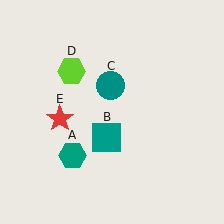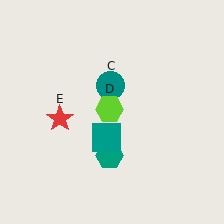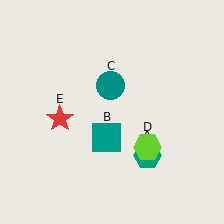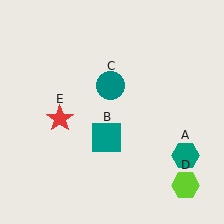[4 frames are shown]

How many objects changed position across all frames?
2 objects changed position: teal hexagon (object A), lime hexagon (object D).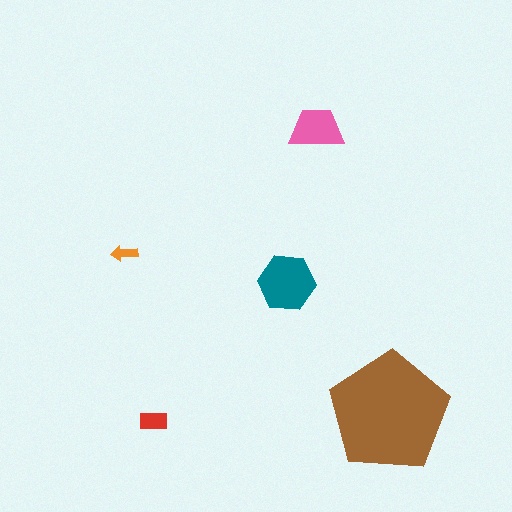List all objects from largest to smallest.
The brown pentagon, the teal hexagon, the pink trapezoid, the red rectangle, the orange arrow.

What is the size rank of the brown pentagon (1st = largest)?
1st.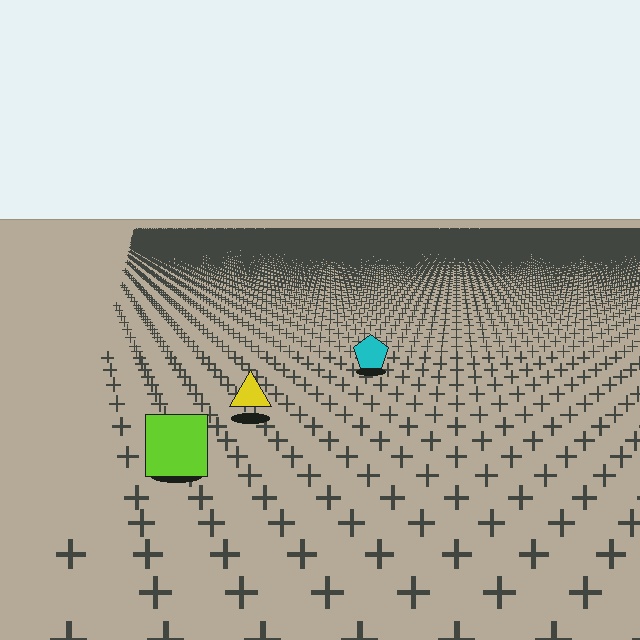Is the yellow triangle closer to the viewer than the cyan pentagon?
Yes. The yellow triangle is closer — you can tell from the texture gradient: the ground texture is coarser near it.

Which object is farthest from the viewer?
The cyan pentagon is farthest from the viewer. It appears smaller and the ground texture around it is denser.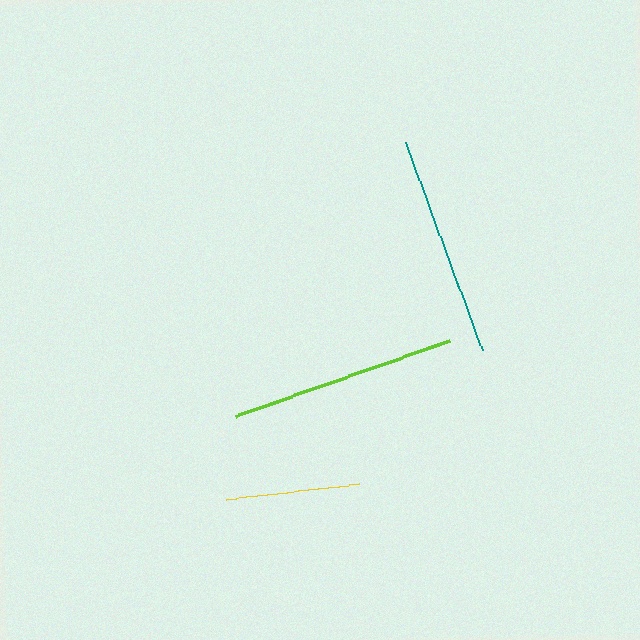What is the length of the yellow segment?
The yellow segment is approximately 133 pixels long.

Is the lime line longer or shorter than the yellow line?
The lime line is longer than the yellow line.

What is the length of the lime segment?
The lime segment is approximately 228 pixels long.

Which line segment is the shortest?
The yellow line is the shortest at approximately 133 pixels.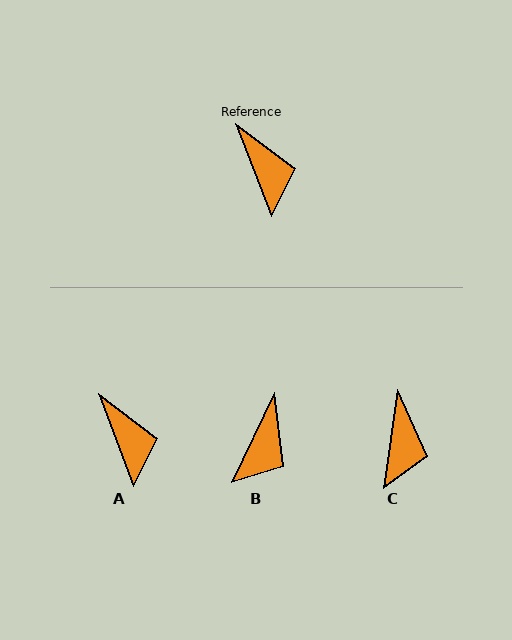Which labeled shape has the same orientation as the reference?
A.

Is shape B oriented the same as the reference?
No, it is off by about 46 degrees.